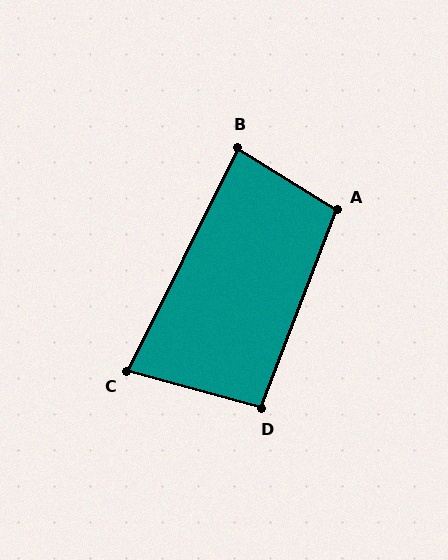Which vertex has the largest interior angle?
A, at approximately 101 degrees.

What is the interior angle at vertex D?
Approximately 96 degrees (obtuse).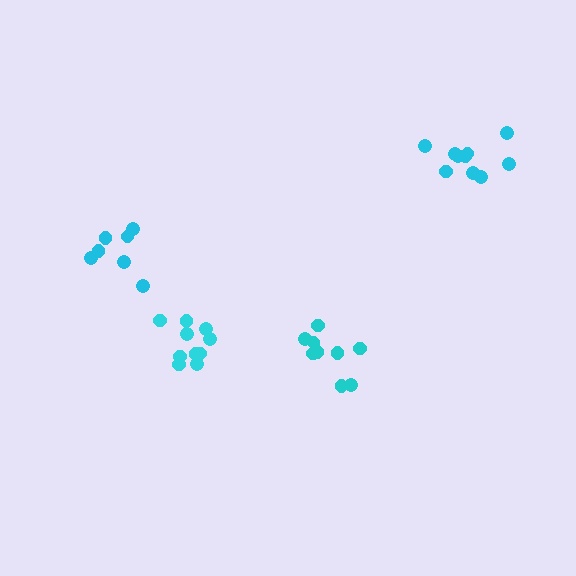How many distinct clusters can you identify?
There are 4 distinct clusters.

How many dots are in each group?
Group 1: 7 dots, Group 2: 9 dots, Group 3: 10 dots, Group 4: 10 dots (36 total).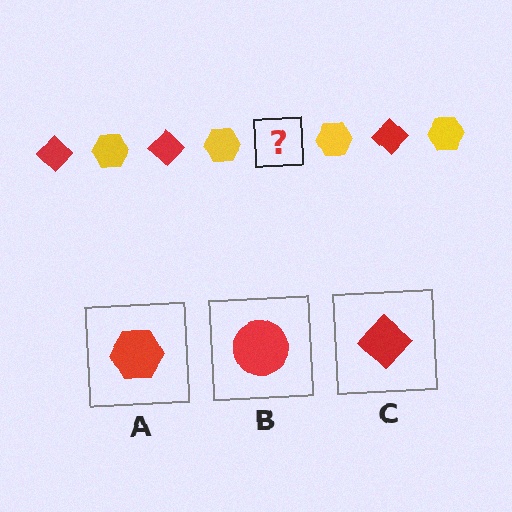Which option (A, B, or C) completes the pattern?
C.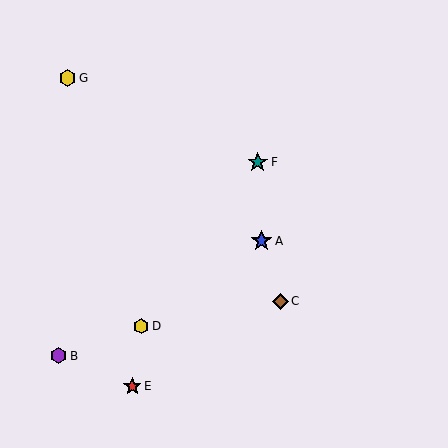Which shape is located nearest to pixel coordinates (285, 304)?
The brown diamond (labeled C) at (280, 301) is nearest to that location.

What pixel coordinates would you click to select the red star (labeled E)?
Click at (132, 386) to select the red star E.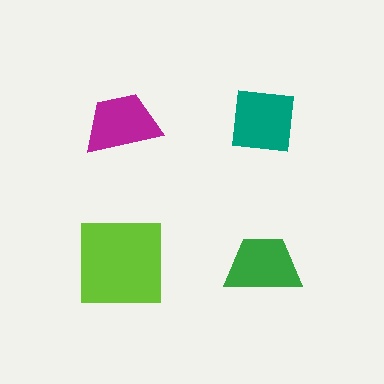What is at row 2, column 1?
A lime square.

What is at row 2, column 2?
A green trapezoid.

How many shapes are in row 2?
2 shapes.